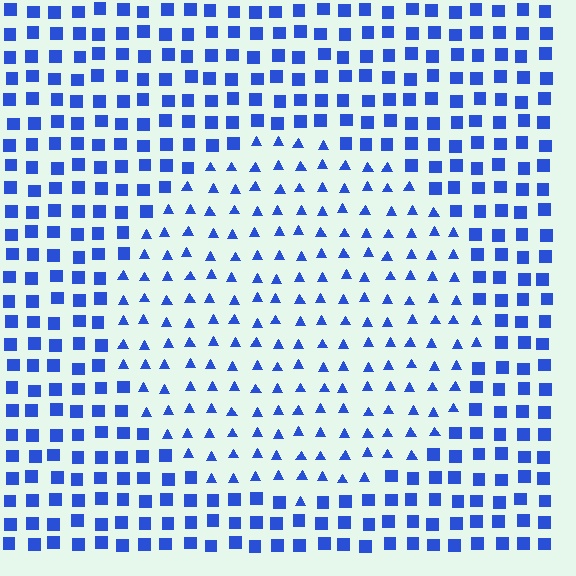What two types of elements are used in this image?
The image uses triangles inside the circle region and squares outside it.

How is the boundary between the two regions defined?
The boundary is defined by a change in element shape: triangles inside vs. squares outside. All elements share the same color and spacing.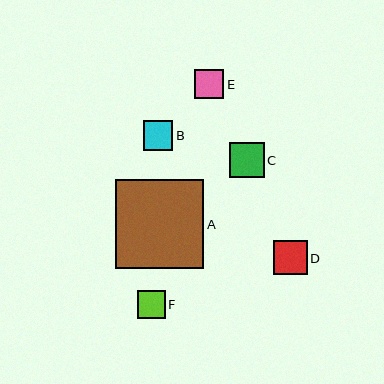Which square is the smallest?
Square F is the smallest with a size of approximately 28 pixels.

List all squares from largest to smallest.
From largest to smallest: A, C, D, B, E, F.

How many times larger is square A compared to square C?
Square A is approximately 2.6 times the size of square C.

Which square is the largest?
Square A is the largest with a size of approximately 89 pixels.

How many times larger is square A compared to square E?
Square A is approximately 3.0 times the size of square E.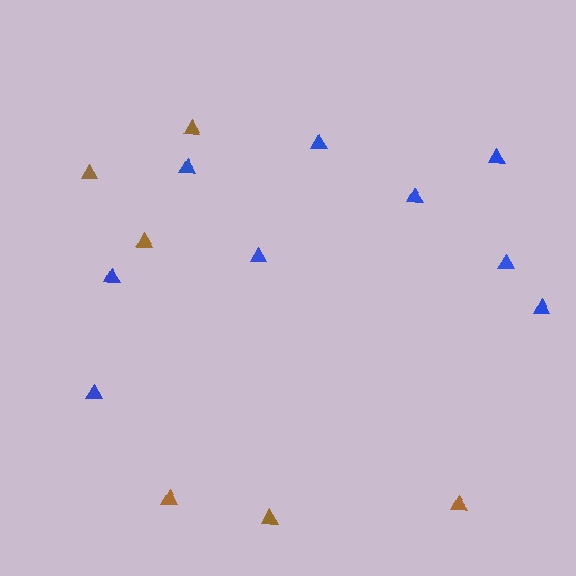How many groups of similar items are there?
There are 2 groups: one group of brown triangles (6) and one group of blue triangles (9).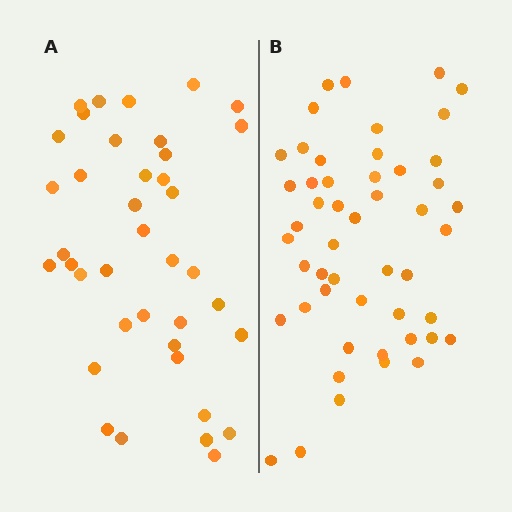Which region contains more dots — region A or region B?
Region B (the right region) has more dots.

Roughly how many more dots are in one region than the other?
Region B has roughly 12 or so more dots than region A.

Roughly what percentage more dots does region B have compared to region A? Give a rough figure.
About 30% more.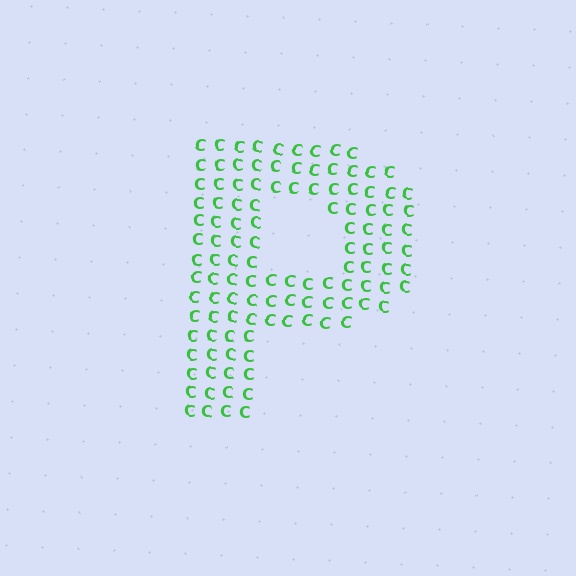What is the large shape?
The large shape is the letter P.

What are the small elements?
The small elements are letter C's.